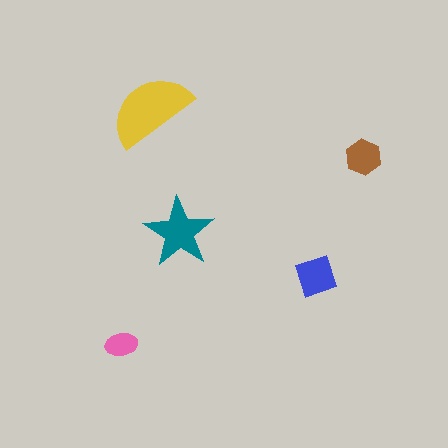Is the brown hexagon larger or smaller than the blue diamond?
Smaller.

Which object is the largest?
The yellow semicircle.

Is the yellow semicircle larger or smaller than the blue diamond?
Larger.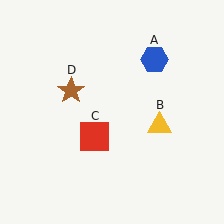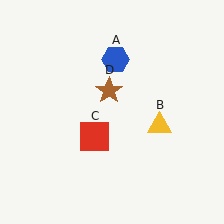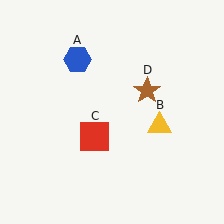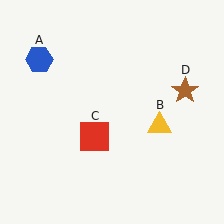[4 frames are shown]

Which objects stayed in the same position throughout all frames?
Yellow triangle (object B) and red square (object C) remained stationary.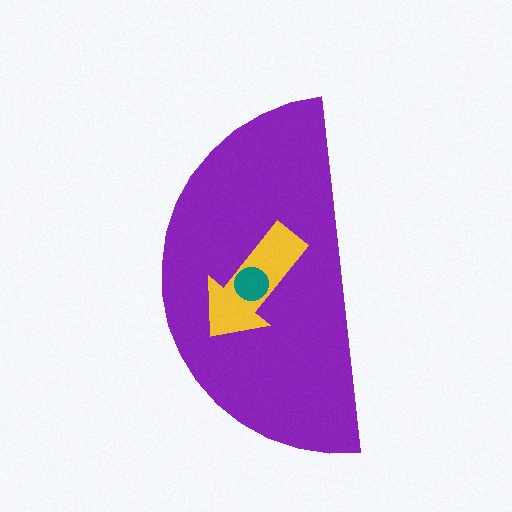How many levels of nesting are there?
3.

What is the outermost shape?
The purple semicircle.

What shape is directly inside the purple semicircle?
The yellow arrow.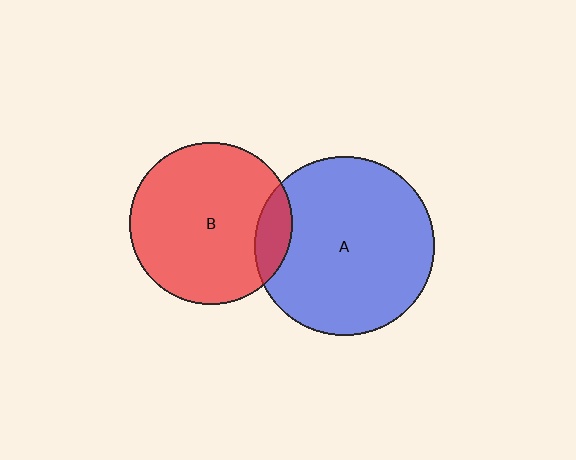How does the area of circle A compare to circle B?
Approximately 1.2 times.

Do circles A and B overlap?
Yes.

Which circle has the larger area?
Circle A (blue).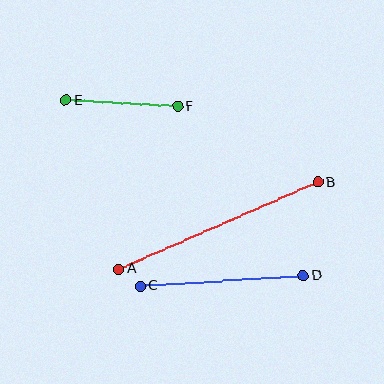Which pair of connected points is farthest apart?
Points A and B are farthest apart.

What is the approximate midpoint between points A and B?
The midpoint is at approximately (218, 226) pixels.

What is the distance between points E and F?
The distance is approximately 113 pixels.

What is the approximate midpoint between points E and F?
The midpoint is at approximately (122, 103) pixels.